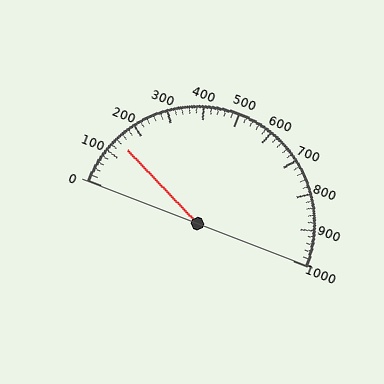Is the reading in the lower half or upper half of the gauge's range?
The reading is in the lower half of the range (0 to 1000).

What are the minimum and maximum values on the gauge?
The gauge ranges from 0 to 1000.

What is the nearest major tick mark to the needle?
The nearest major tick mark is 100.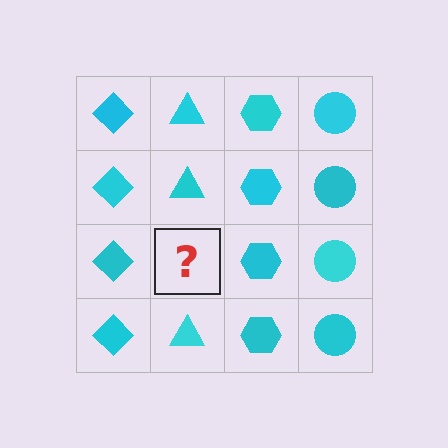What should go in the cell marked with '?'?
The missing cell should contain a cyan triangle.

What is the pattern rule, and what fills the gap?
The rule is that each column has a consistent shape. The gap should be filled with a cyan triangle.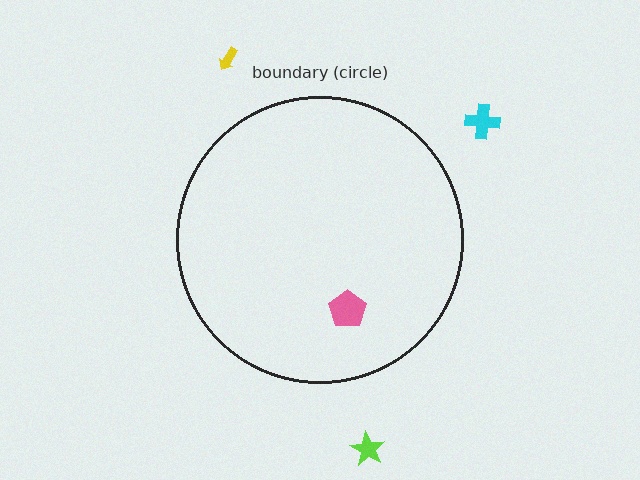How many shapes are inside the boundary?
1 inside, 3 outside.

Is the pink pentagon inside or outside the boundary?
Inside.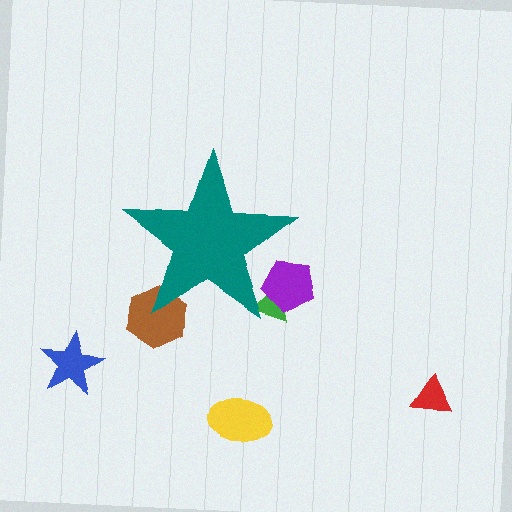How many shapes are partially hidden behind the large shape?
3 shapes are partially hidden.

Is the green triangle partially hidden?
Yes, the green triangle is partially hidden behind the teal star.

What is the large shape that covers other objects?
A teal star.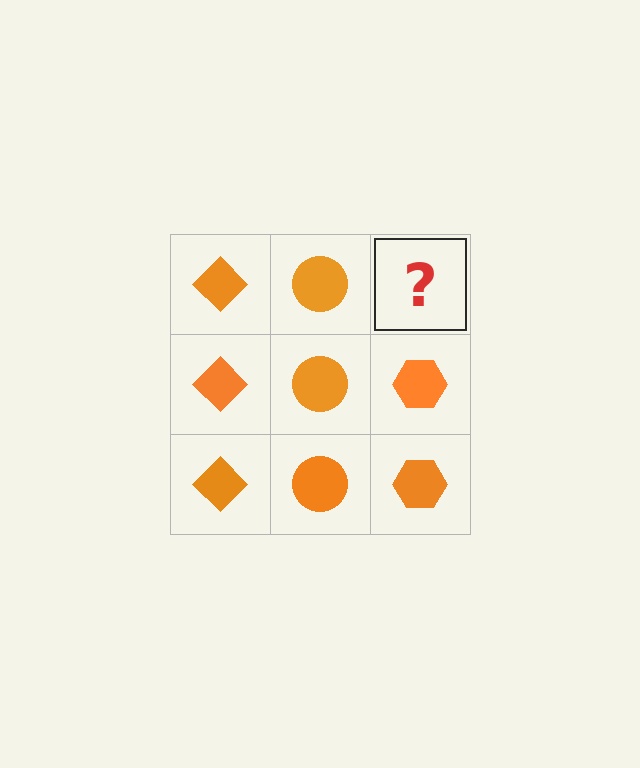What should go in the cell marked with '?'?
The missing cell should contain an orange hexagon.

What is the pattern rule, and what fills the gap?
The rule is that each column has a consistent shape. The gap should be filled with an orange hexagon.